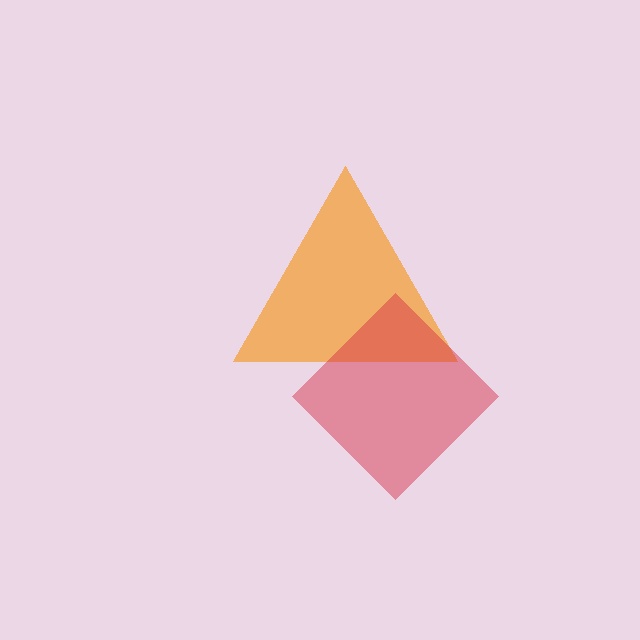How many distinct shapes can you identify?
There are 2 distinct shapes: an orange triangle, a red diamond.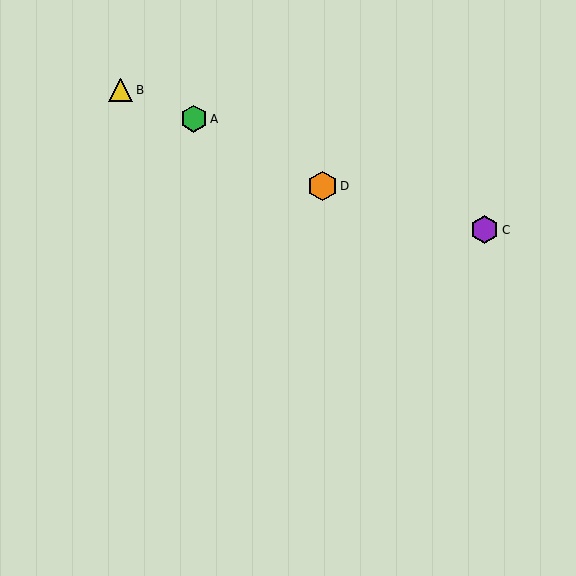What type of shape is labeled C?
Shape C is a purple hexagon.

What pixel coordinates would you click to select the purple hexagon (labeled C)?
Click at (485, 230) to select the purple hexagon C.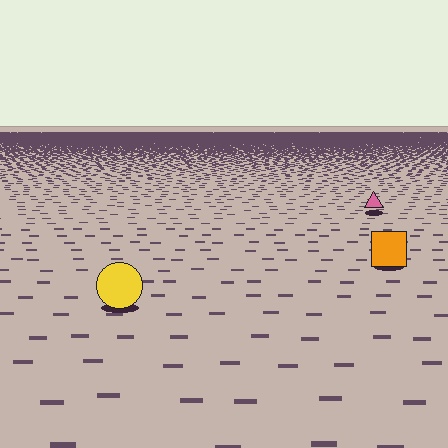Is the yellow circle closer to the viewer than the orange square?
Yes. The yellow circle is closer — you can tell from the texture gradient: the ground texture is coarser near it.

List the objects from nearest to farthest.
From nearest to farthest: the yellow circle, the orange square, the pink triangle.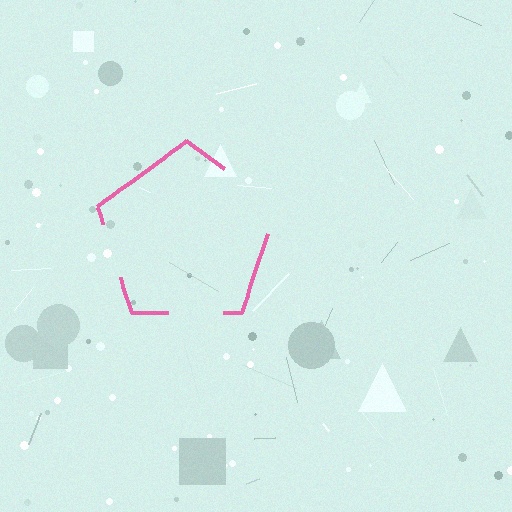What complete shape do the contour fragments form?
The contour fragments form a pentagon.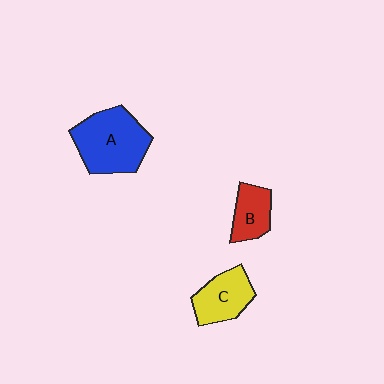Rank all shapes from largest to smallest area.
From largest to smallest: A (blue), C (yellow), B (red).